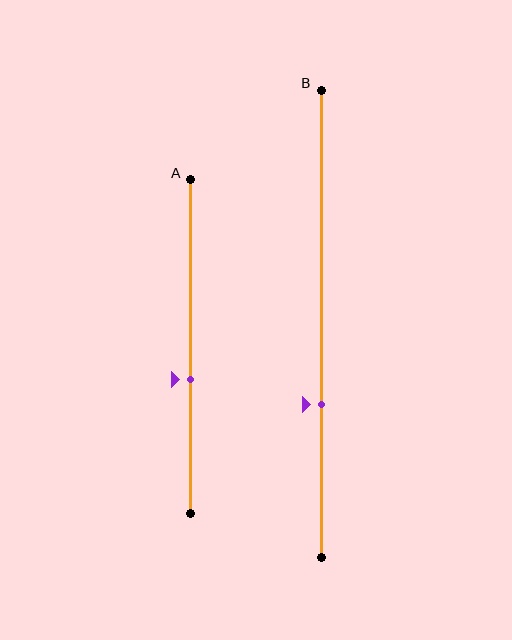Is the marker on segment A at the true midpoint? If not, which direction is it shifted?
No, the marker on segment A is shifted downward by about 10% of the segment length.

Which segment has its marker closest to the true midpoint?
Segment A has its marker closest to the true midpoint.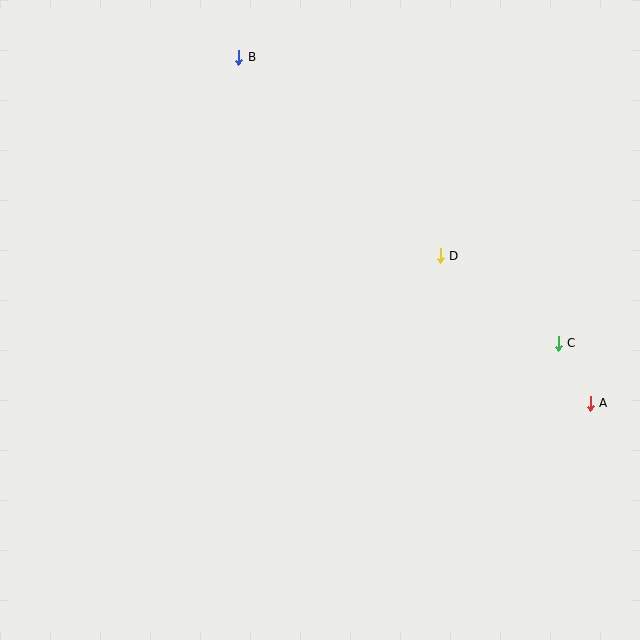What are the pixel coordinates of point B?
Point B is at (239, 57).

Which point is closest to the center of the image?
Point D at (440, 256) is closest to the center.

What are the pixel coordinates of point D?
Point D is at (440, 256).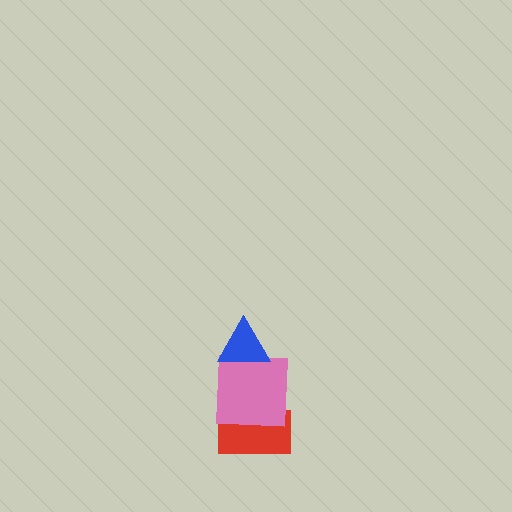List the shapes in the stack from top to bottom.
From top to bottom: the blue triangle, the pink square, the red rectangle.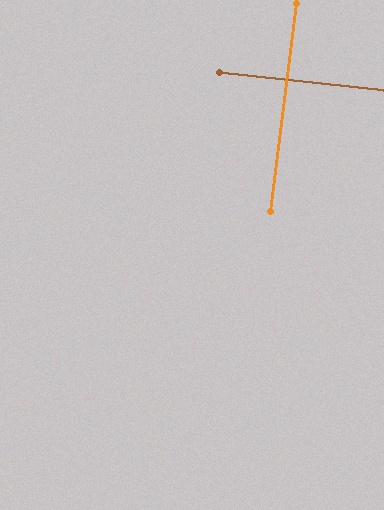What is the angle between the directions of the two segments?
Approximately 89 degrees.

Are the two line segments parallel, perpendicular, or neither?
Perpendicular — they meet at approximately 89°.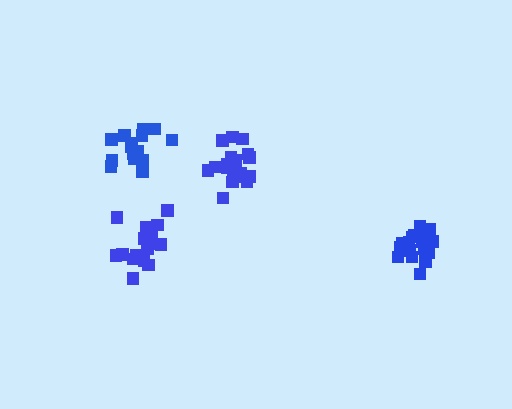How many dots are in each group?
Group 1: 20 dots, Group 2: 16 dots, Group 3: 19 dots, Group 4: 20 dots (75 total).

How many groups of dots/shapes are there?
There are 4 groups.